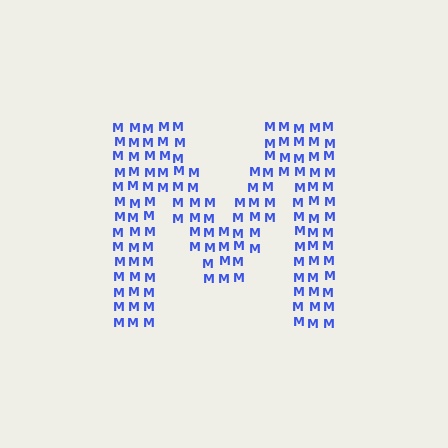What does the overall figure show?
The overall figure shows the letter M.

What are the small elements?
The small elements are letter M's.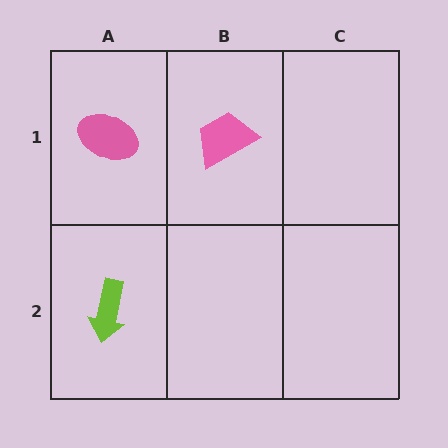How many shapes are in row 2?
1 shape.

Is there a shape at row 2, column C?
No, that cell is empty.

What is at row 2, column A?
A lime arrow.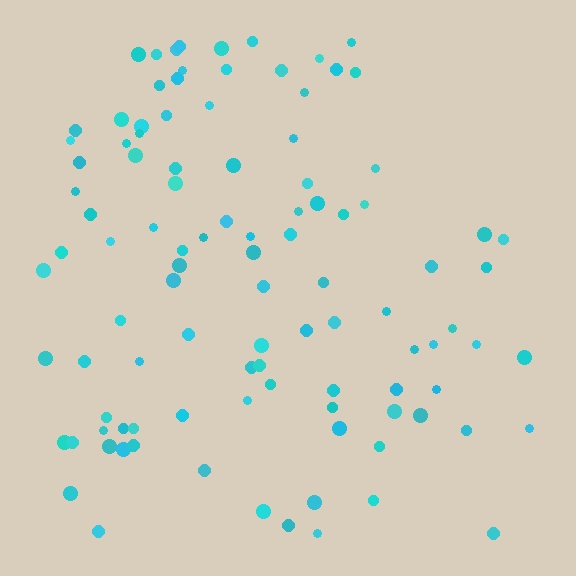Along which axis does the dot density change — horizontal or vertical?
Horizontal.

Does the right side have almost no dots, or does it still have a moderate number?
Still a moderate number, just noticeably fewer than the left.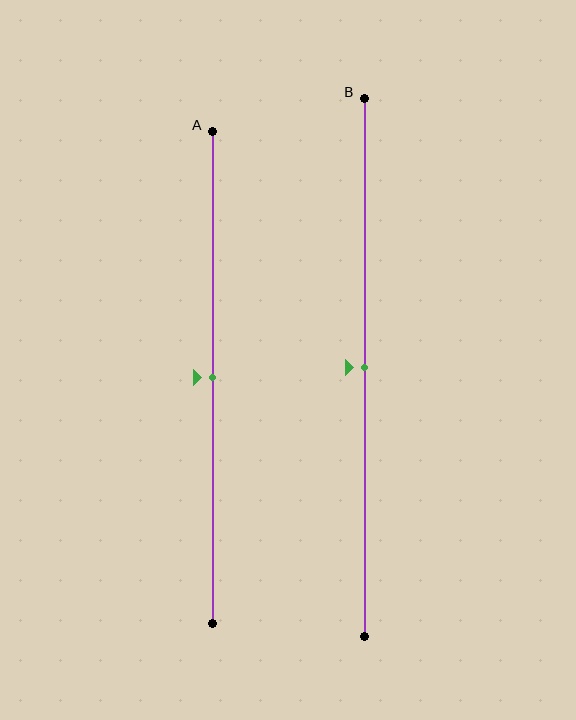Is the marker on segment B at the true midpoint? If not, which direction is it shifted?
Yes, the marker on segment B is at the true midpoint.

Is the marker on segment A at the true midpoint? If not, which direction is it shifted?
Yes, the marker on segment A is at the true midpoint.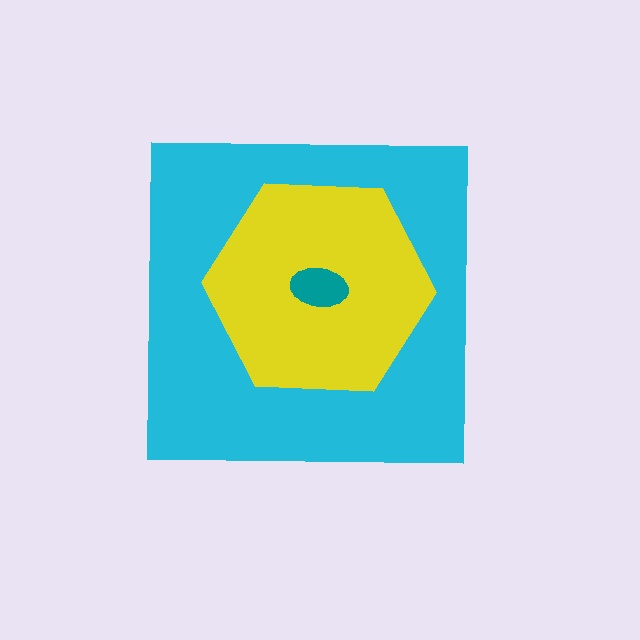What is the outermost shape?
The cyan square.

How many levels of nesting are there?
3.